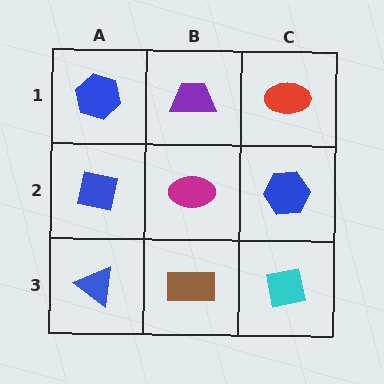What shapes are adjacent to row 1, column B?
A magenta ellipse (row 2, column B), a blue hexagon (row 1, column A), a red ellipse (row 1, column C).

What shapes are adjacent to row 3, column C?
A blue hexagon (row 2, column C), a brown rectangle (row 3, column B).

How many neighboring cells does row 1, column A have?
2.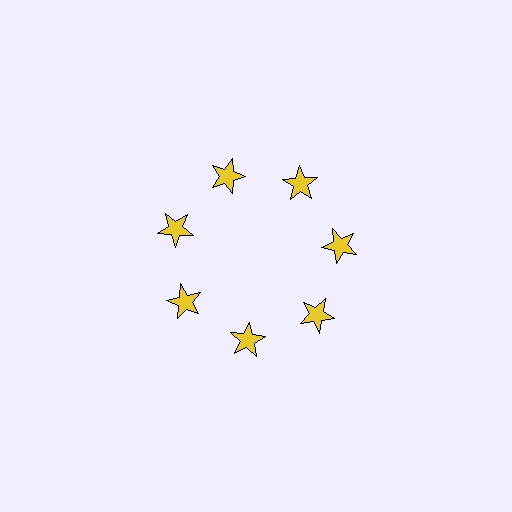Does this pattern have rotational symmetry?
Yes, this pattern has 7-fold rotational symmetry. It looks the same after rotating 51 degrees around the center.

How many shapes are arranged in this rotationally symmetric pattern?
There are 7 shapes, arranged in 7 groups of 1.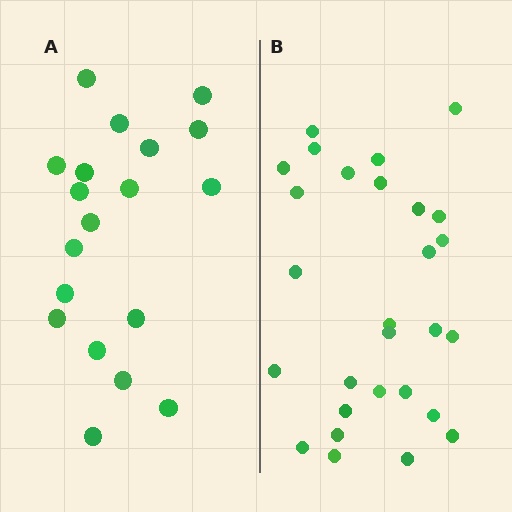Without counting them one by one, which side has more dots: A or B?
Region B (the right region) has more dots.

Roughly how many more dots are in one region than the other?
Region B has roughly 8 or so more dots than region A.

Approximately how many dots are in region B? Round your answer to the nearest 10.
About 30 dots. (The exact count is 28, which rounds to 30.)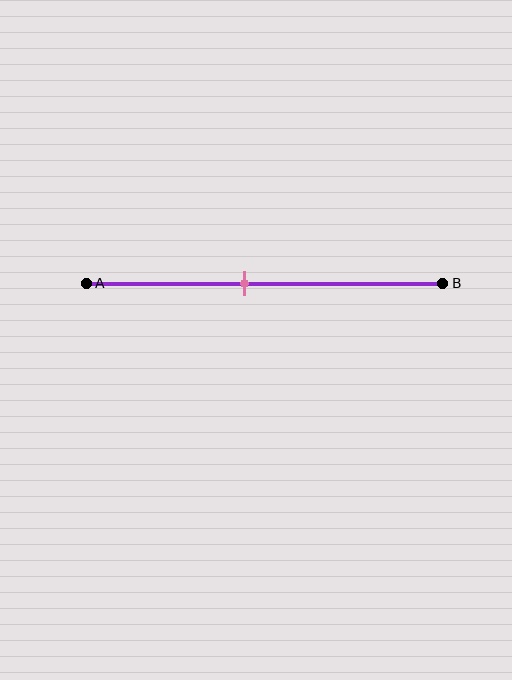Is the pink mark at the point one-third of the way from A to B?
No, the mark is at about 45% from A, not at the 33% one-third point.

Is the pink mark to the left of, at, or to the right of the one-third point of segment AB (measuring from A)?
The pink mark is to the right of the one-third point of segment AB.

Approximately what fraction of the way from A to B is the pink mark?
The pink mark is approximately 45% of the way from A to B.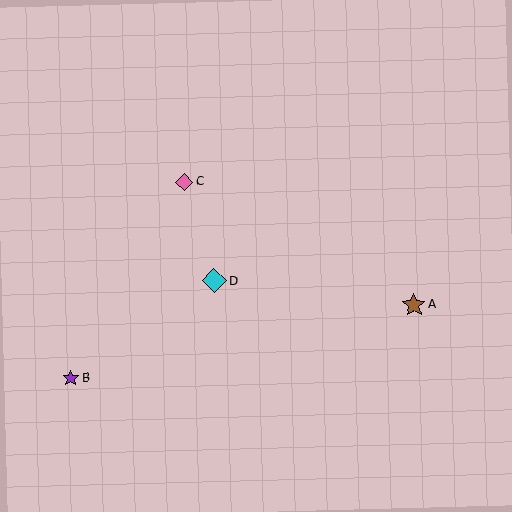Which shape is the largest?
The cyan diamond (labeled D) is the largest.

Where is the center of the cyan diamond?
The center of the cyan diamond is at (214, 281).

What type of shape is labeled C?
Shape C is a pink diamond.